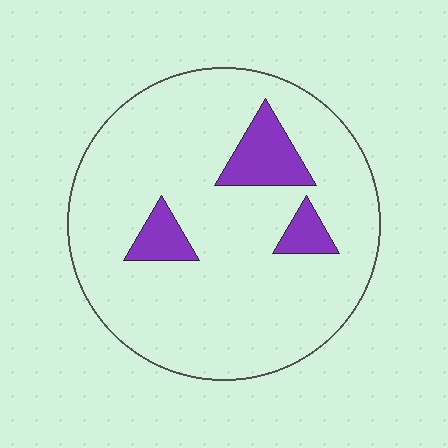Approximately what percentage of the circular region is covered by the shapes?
Approximately 10%.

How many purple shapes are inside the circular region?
3.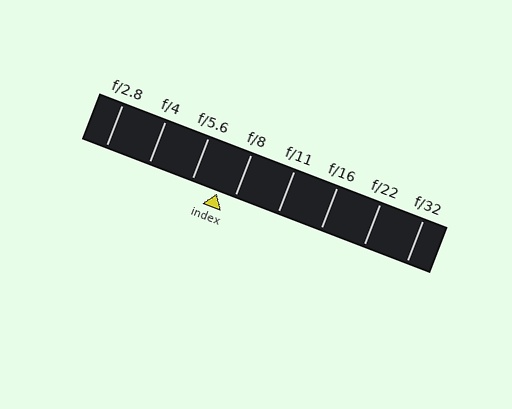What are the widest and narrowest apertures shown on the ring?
The widest aperture shown is f/2.8 and the narrowest is f/32.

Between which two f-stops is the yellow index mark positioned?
The index mark is between f/5.6 and f/8.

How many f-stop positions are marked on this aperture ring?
There are 8 f-stop positions marked.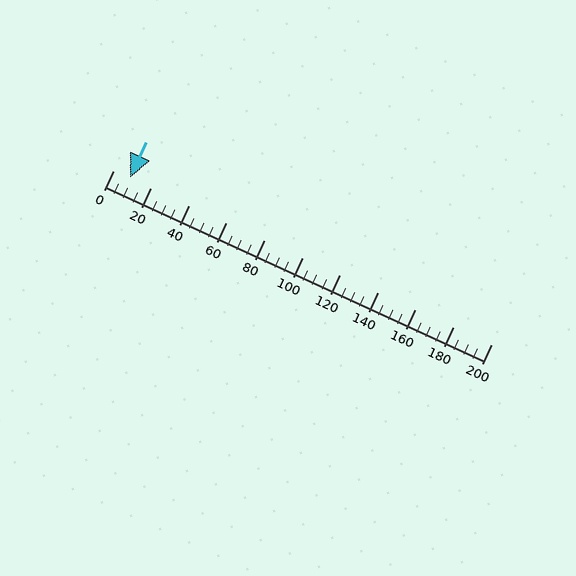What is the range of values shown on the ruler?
The ruler shows values from 0 to 200.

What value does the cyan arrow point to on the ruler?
The cyan arrow points to approximately 9.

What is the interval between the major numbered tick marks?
The major tick marks are spaced 20 units apart.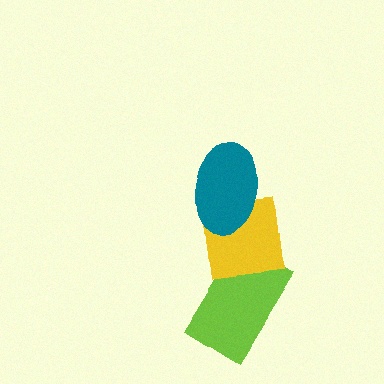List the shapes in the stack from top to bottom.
From top to bottom: the teal ellipse, the yellow square, the lime rectangle.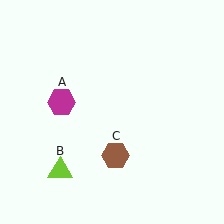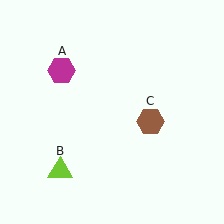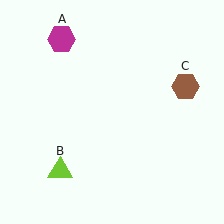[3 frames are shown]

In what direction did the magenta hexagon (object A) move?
The magenta hexagon (object A) moved up.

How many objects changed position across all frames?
2 objects changed position: magenta hexagon (object A), brown hexagon (object C).